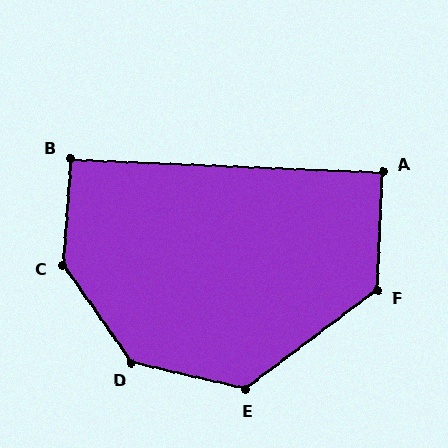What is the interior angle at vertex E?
Approximately 130 degrees (obtuse).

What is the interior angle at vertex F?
Approximately 129 degrees (obtuse).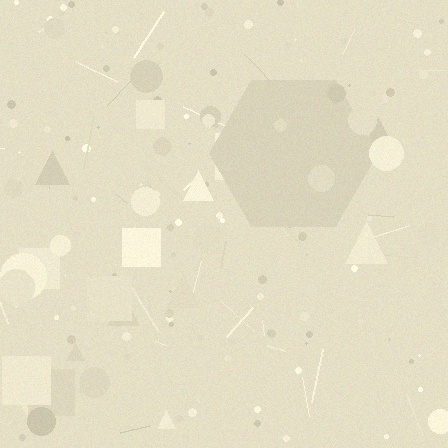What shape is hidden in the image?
A hexagon is hidden in the image.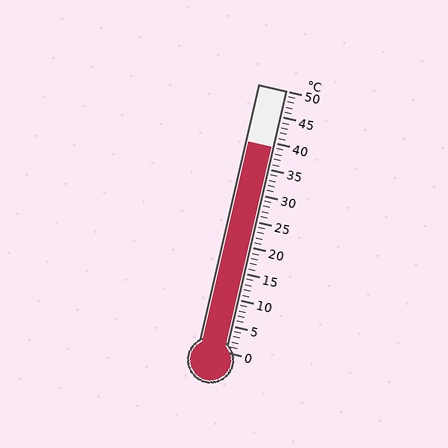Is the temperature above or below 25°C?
The temperature is above 25°C.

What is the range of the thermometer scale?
The thermometer scale ranges from 0°C to 50°C.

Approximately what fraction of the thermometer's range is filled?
The thermometer is filled to approximately 80% of its range.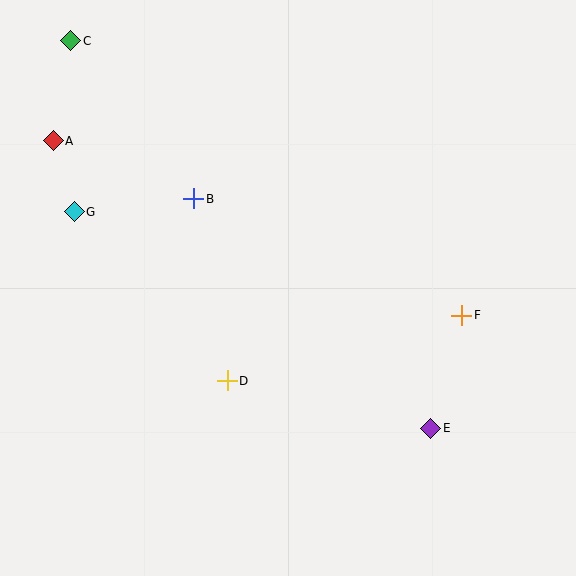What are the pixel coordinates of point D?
Point D is at (227, 381).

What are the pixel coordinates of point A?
Point A is at (53, 141).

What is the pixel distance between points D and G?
The distance between D and G is 228 pixels.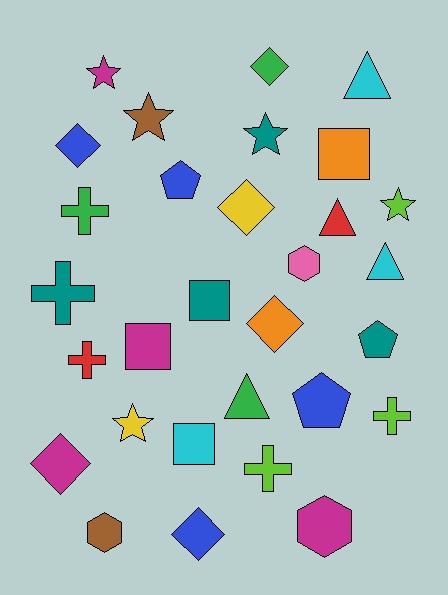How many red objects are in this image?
There are 2 red objects.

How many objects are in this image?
There are 30 objects.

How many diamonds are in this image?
There are 6 diamonds.